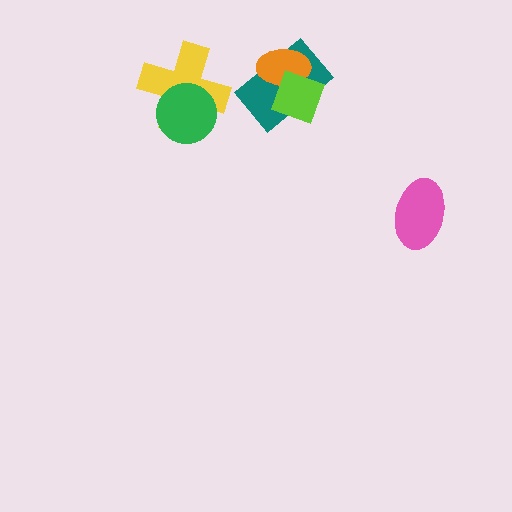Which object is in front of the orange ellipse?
The lime diamond is in front of the orange ellipse.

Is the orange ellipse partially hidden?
Yes, it is partially covered by another shape.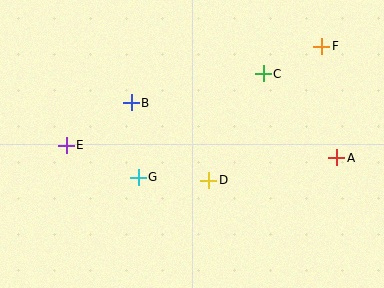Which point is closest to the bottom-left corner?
Point E is closest to the bottom-left corner.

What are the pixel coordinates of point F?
Point F is at (322, 46).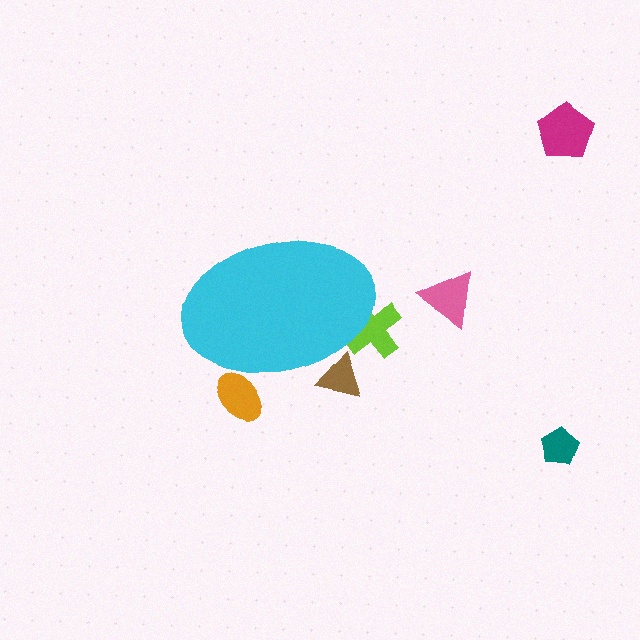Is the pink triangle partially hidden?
No, the pink triangle is fully visible.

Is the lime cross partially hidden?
Yes, the lime cross is partially hidden behind the cyan ellipse.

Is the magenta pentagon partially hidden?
No, the magenta pentagon is fully visible.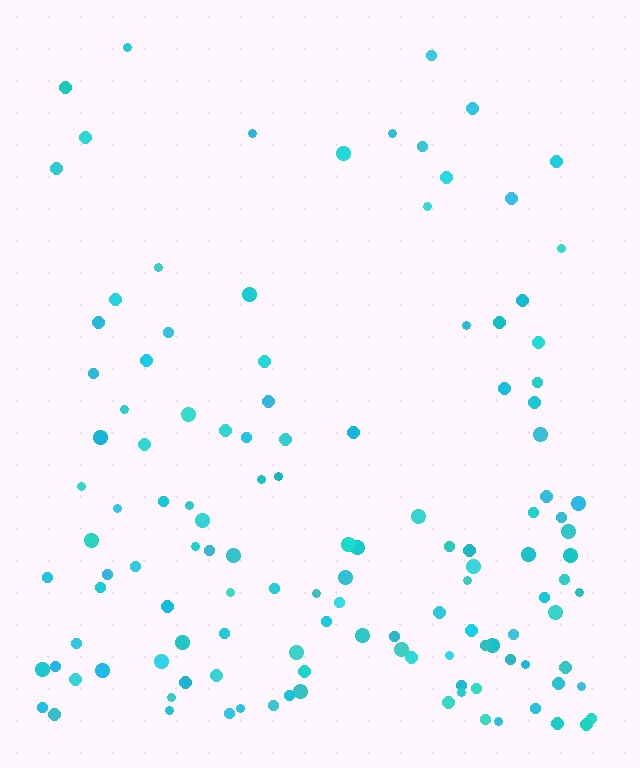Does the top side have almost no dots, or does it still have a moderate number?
Still a moderate number, just noticeably fewer than the bottom.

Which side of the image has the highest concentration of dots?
The bottom.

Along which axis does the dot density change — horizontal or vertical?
Vertical.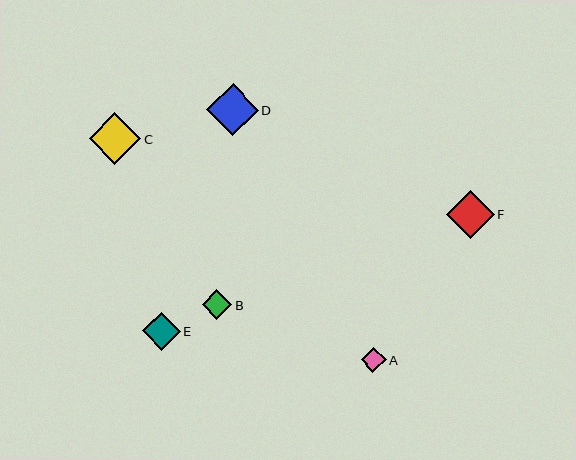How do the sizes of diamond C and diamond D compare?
Diamond C and diamond D are approximately the same size.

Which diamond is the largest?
Diamond C is the largest with a size of approximately 51 pixels.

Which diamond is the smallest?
Diamond A is the smallest with a size of approximately 25 pixels.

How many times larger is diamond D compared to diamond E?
Diamond D is approximately 1.4 times the size of diamond E.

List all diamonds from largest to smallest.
From largest to smallest: C, D, F, E, B, A.